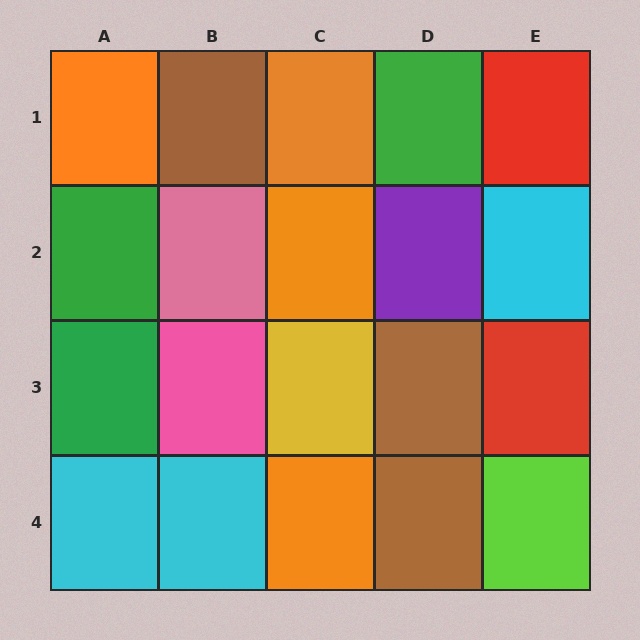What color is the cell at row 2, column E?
Cyan.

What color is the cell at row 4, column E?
Lime.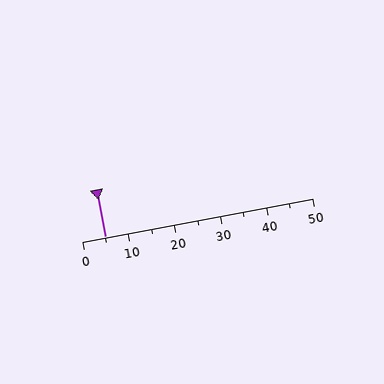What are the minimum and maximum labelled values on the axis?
The axis runs from 0 to 50.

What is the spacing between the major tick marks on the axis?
The major ticks are spaced 10 apart.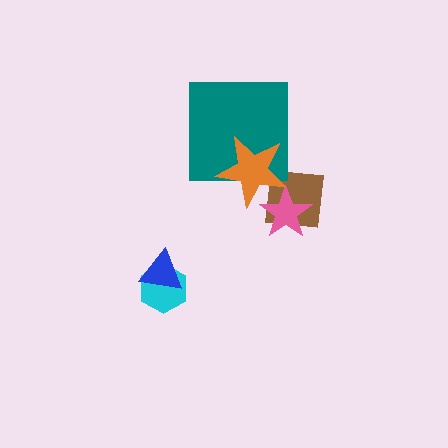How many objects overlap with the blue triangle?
1 object overlaps with the blue triangle.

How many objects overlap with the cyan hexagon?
1 object overlaps with the cyan hexagon.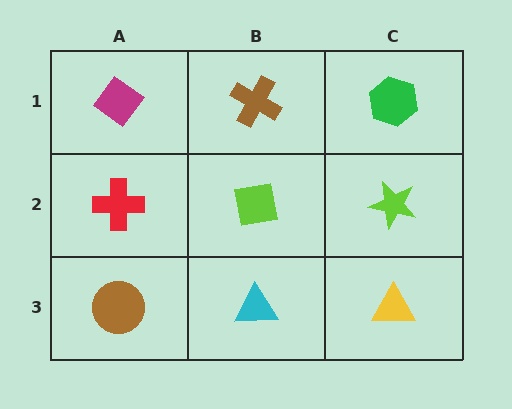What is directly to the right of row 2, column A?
A lime square.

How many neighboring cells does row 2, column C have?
3.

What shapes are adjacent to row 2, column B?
A brown cross (row 1, column B), a cyan triangle (row 3, column B), a red cross (row 2, column A), a lime star (row 2, column C).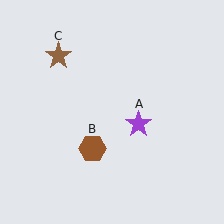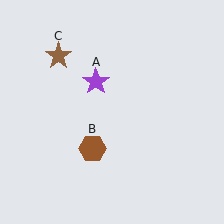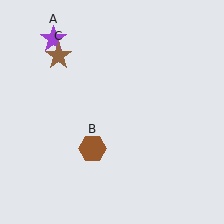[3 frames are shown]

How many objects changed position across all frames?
1 object changed position: purple star (object A).